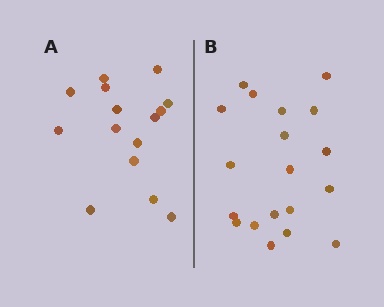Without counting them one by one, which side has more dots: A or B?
Region B (the right region) has more dots.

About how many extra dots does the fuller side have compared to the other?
Region B has about 4 more dots than region A.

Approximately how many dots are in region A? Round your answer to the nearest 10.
About 20 dots. (The exact count is 15, which rounds to 20.)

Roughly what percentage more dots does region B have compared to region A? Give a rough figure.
About 25% more.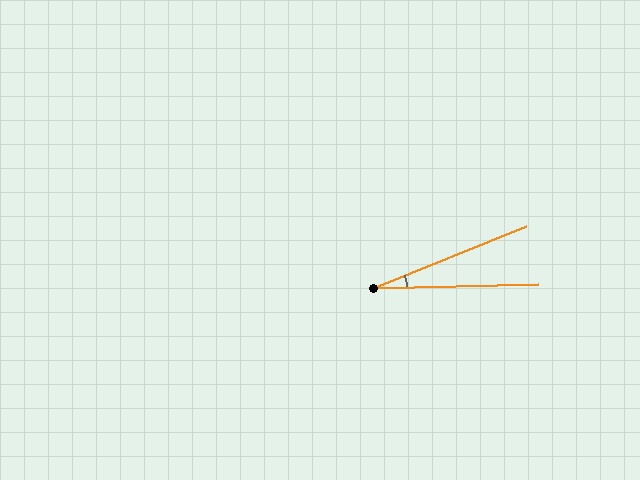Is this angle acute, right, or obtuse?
It is acute.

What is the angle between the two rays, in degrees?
Approximately 21 degrees.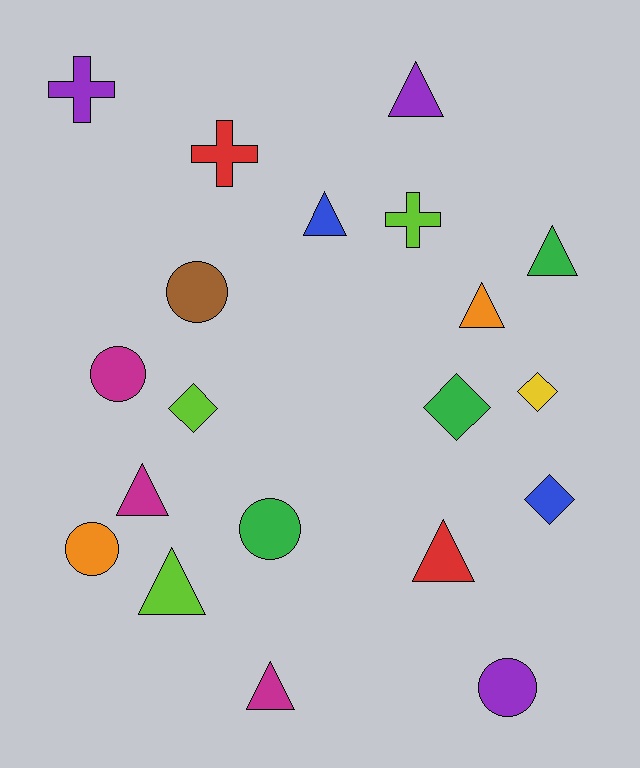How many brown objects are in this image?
There is 1 brown object.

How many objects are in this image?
There are 20 objects.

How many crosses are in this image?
There are 3 crosses.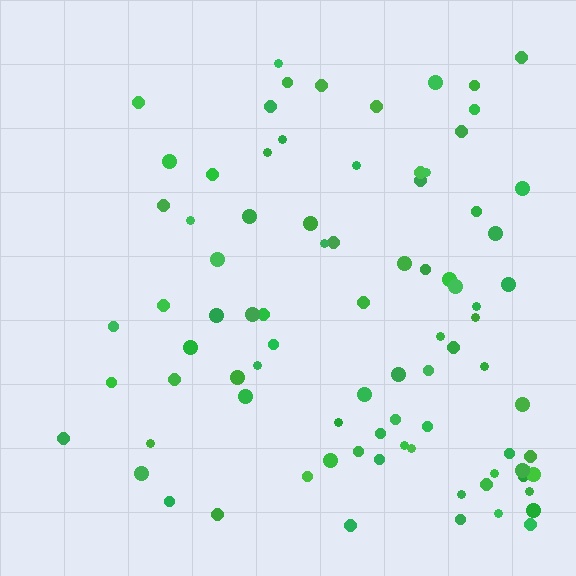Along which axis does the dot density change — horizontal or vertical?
Horizontal.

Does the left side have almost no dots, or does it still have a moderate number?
Still a moderate number, just noticeably fewer than the right.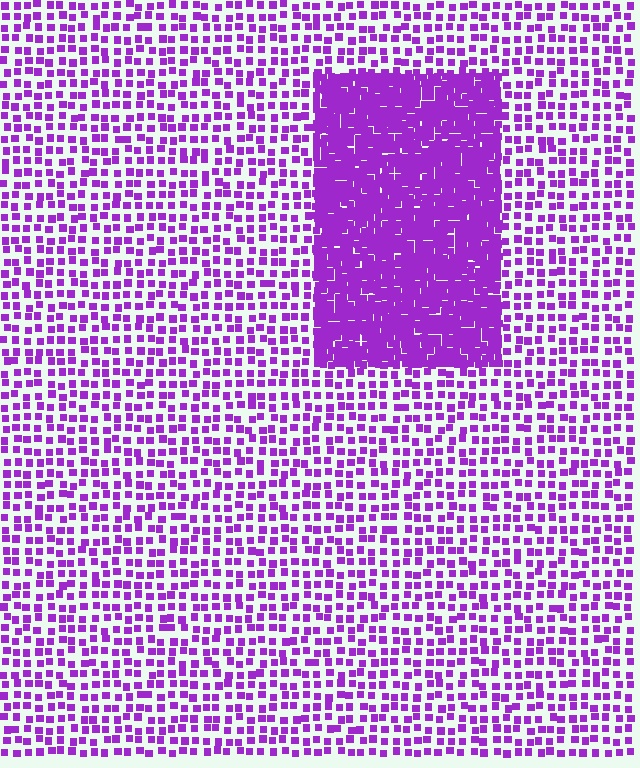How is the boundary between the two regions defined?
The boundary is defined by a change in element density (approximately 2.8x ratio). All elements are the same color, size, and shape.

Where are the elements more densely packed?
The elements are more densely packed inside the rectangle boundary.